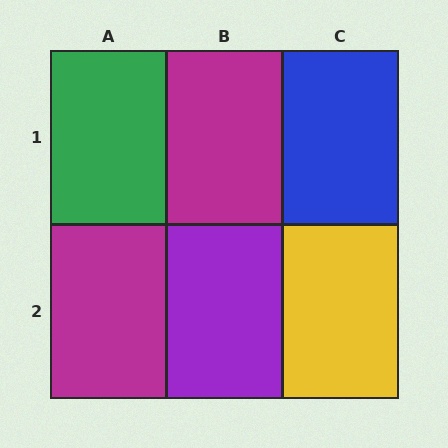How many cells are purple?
1 cell is purple.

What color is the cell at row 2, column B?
Purple.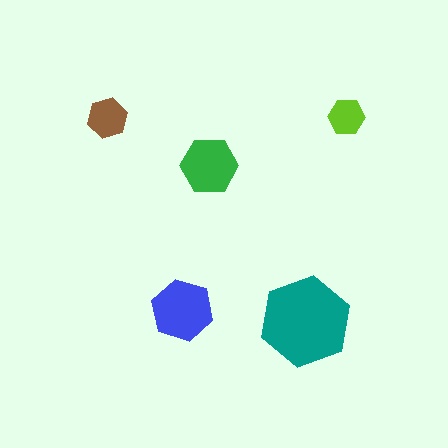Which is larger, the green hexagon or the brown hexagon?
The green one.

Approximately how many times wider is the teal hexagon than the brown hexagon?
About 2 times wider.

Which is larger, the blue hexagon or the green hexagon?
The blue one.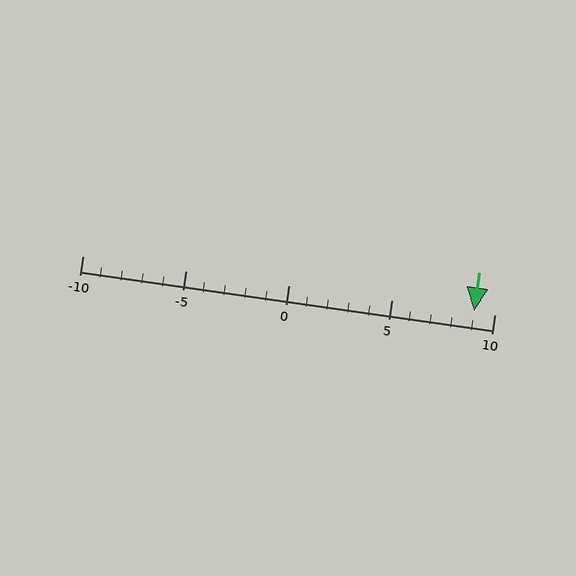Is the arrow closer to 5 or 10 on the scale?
The arrow is closer to 10.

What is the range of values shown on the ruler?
The ruler shows values from -10 to 10.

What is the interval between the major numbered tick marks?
The major tick marks are spaced 5 units apart.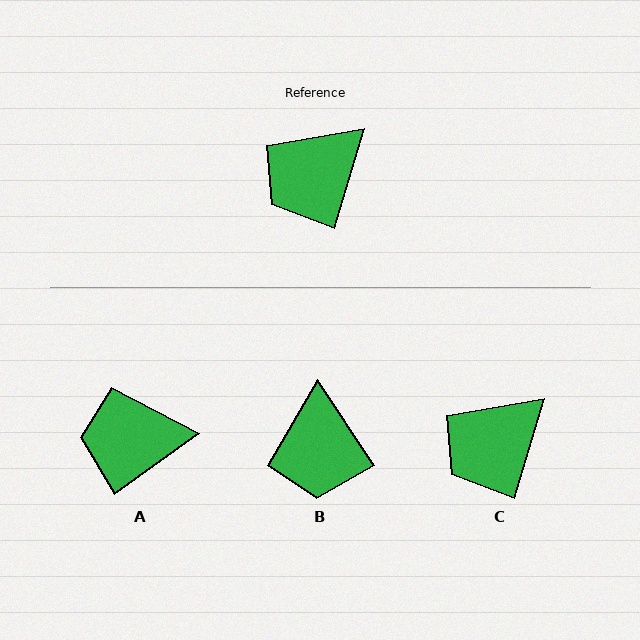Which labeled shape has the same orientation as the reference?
C.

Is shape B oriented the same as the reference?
No, it is off by about 50 degrees.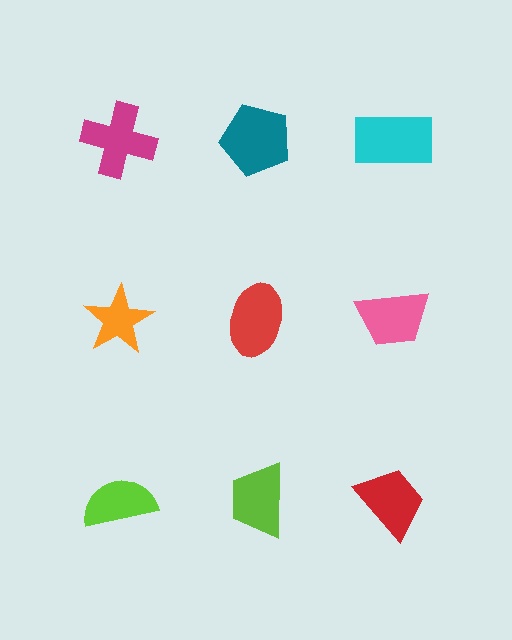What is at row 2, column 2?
A red ellipse.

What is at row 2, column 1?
An orange star.